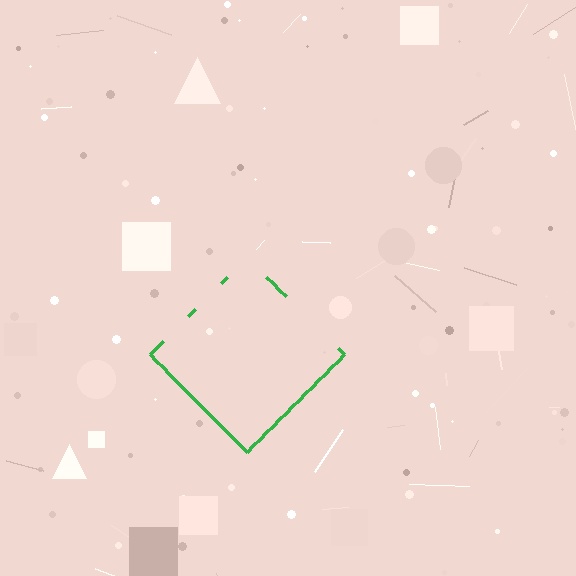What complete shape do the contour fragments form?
The contour fragments form a diamond.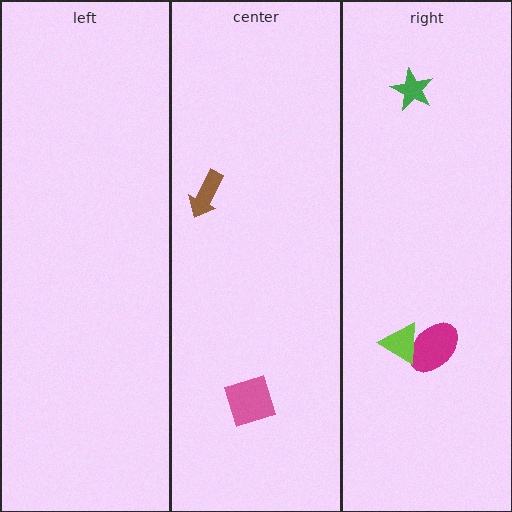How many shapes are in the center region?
2.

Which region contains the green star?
The right region.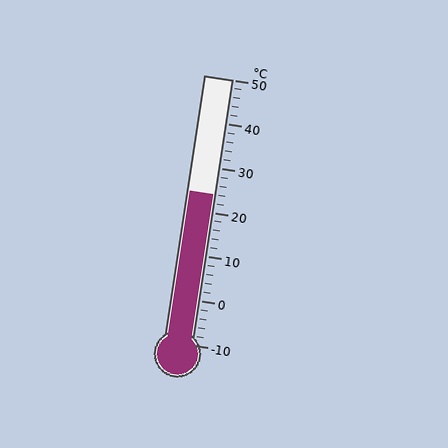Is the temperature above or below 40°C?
The temperature is below 40°C.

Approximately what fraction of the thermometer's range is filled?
The thermometer is filled to approximately 55% of its range.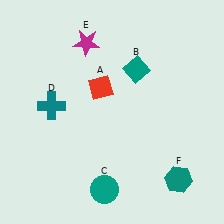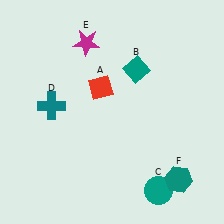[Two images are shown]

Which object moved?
The teal circle (C) moved right.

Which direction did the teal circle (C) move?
The teal circle (C) moved right.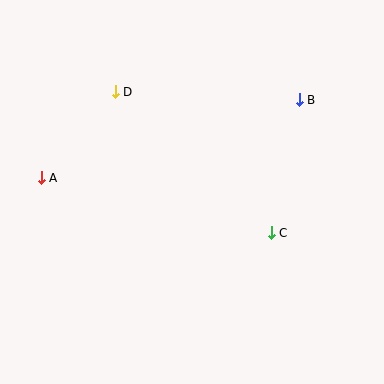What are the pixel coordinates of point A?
Point A is at (41, 178).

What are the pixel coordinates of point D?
Point D is at (115, 92).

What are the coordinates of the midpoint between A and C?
The midpoint between A and C is at (156, 205).